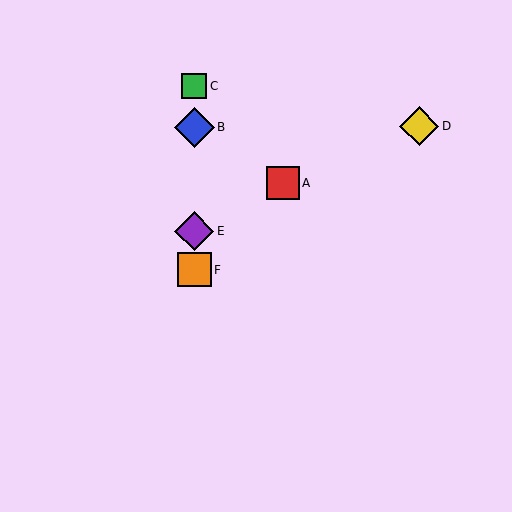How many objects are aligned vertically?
4 objects (B, C, E, F) are aligned vertically.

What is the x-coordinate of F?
Object F is at x≈194.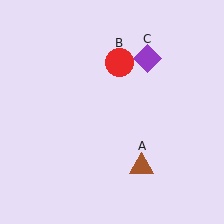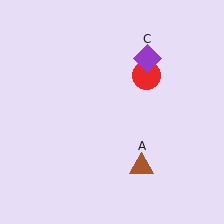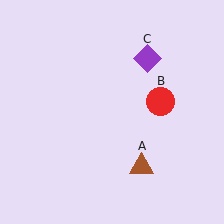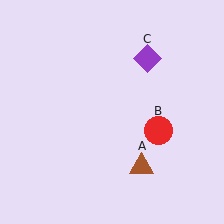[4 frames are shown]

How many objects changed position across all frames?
1 object changed position: red circle (object B).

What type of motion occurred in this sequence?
The red circle (object B) rotated clockwise around the center of the scene.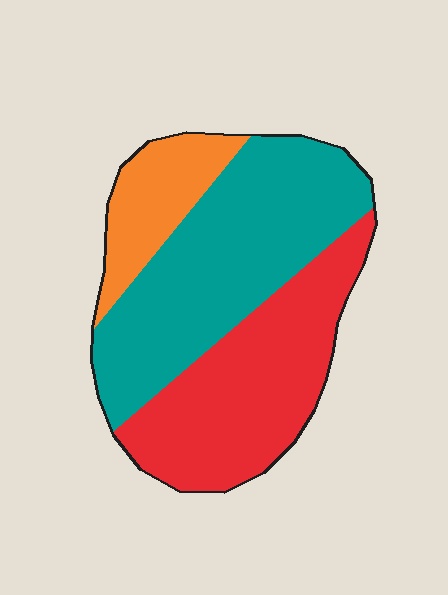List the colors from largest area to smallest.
From largest to smallest: teal, red, orange.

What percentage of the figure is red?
Red covers around 40% of the figure.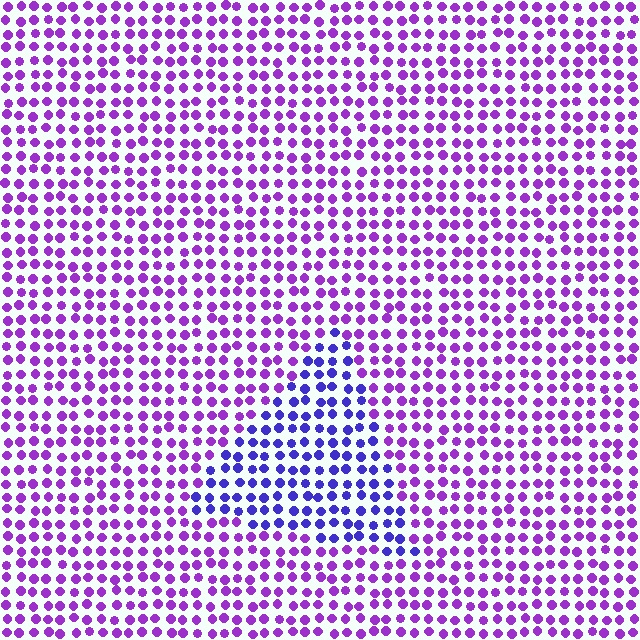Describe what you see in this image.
The image is filled with small purple elements in a uniform arrangement. A triangle-shaped region is visible where the elements are tinted to a slightly different hue, forming a subtle color boundary.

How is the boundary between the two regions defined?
The boundary is defined purely by a slight shift in hue (about 36 degrees). Spacing, size, and orientation are identical on both sides.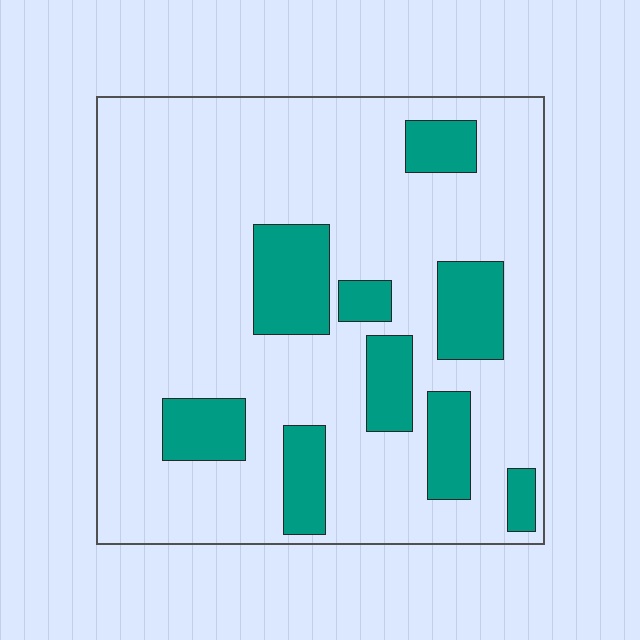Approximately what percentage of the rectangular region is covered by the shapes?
Approximately 20%.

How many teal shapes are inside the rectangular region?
9.